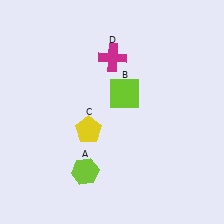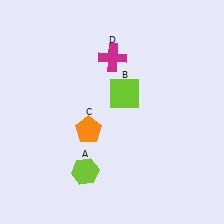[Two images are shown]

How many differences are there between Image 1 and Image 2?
There is 1 difference between the two images.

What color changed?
The pentagon (C) changed from yellow in Image 1 to orange in Image 2.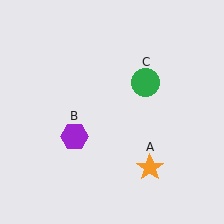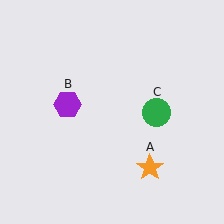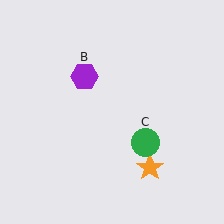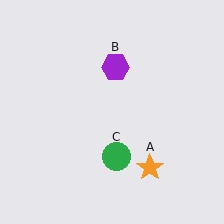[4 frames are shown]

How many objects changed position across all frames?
2 objects changed position: purple hexagon (object B), green circle (object C).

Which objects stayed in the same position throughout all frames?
Orange star (object A) remained stationary.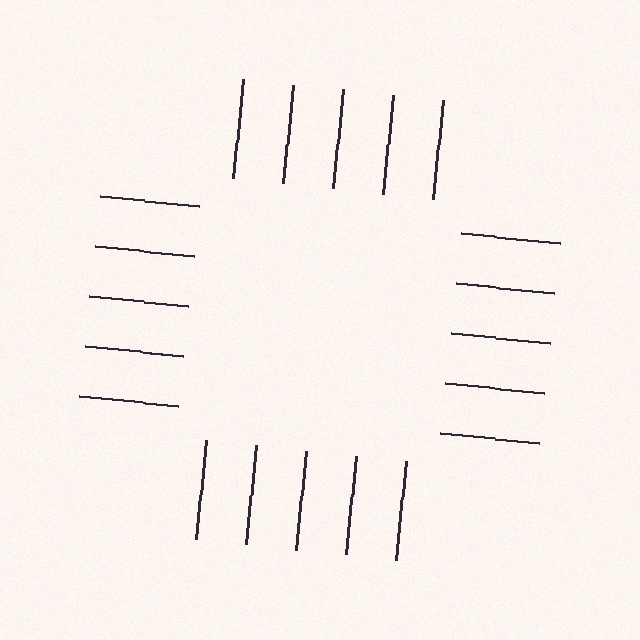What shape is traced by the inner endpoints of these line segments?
An illusory square — the line segments terminate on its edges but no continuous stroke is drawn.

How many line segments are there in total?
20 — 5 along each of the 4 edges.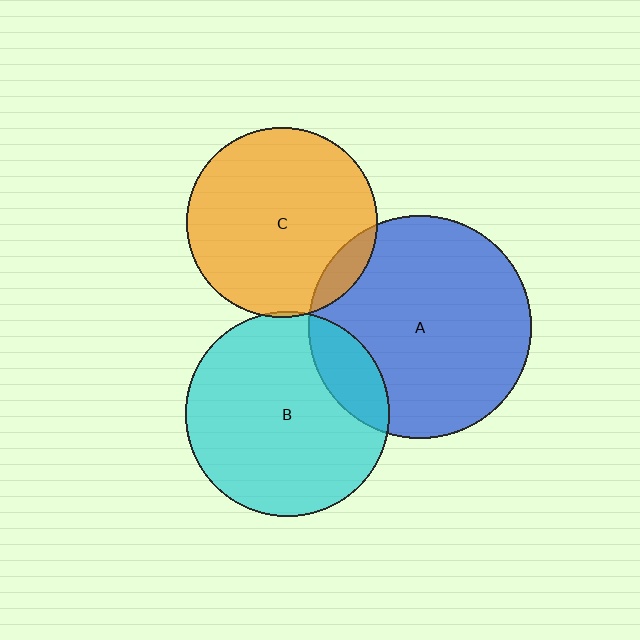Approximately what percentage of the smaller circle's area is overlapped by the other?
Approximately 5%.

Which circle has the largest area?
Circle A (blue).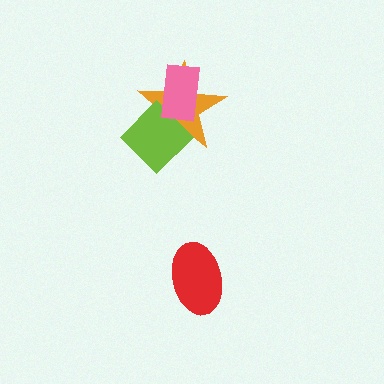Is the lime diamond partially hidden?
Yes, it is partially covered by another shape.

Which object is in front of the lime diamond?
The pink rectangle is in front of the lime diamond.